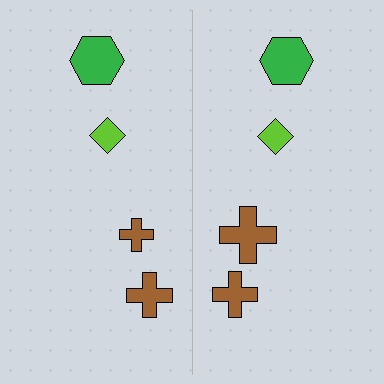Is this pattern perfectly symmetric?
No, the pattern is not perfectly symmetric. The brown cross on the right side has a different size than its mirror counterpart.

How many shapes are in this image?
There are 8 shapes in this image.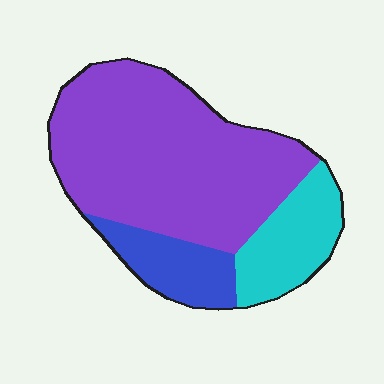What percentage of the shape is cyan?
Cyan covers about 20% of the shape.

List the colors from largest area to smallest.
From largest to smallest: purple, cyan, blue.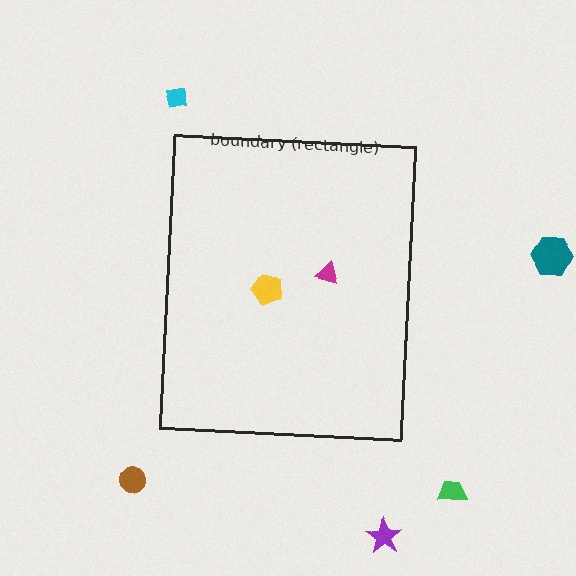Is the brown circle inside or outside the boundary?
Outside.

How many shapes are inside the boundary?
2 inside, 5 outside.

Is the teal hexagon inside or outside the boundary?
Outside.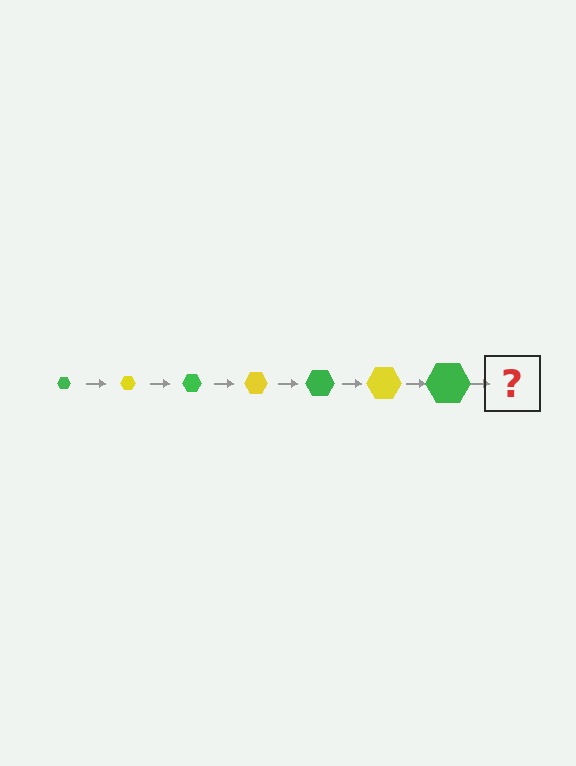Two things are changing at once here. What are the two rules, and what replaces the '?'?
The two rules are that the hexagon grows larger each step and the color cycles through green and yellow. The '?' should be a yellow hexagon, larger than the previous one.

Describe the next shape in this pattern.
It should be a yellow hexagon, larger than the previous one.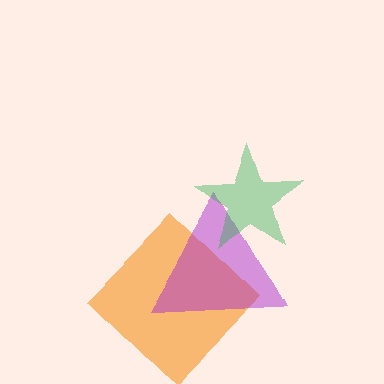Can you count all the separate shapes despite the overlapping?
Yes, there are 3 separate shapes.